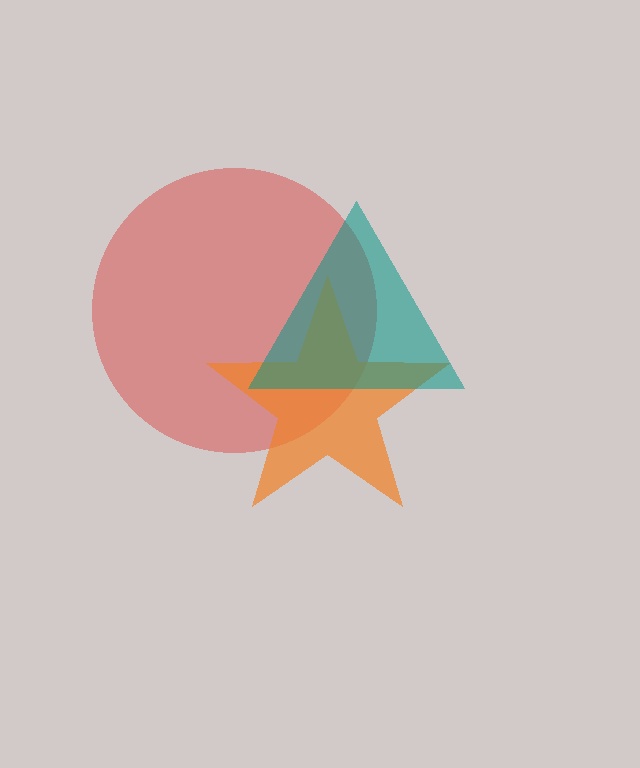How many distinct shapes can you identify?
There are 3 distinct shapes: a red circle, an orange star, a teal triangle.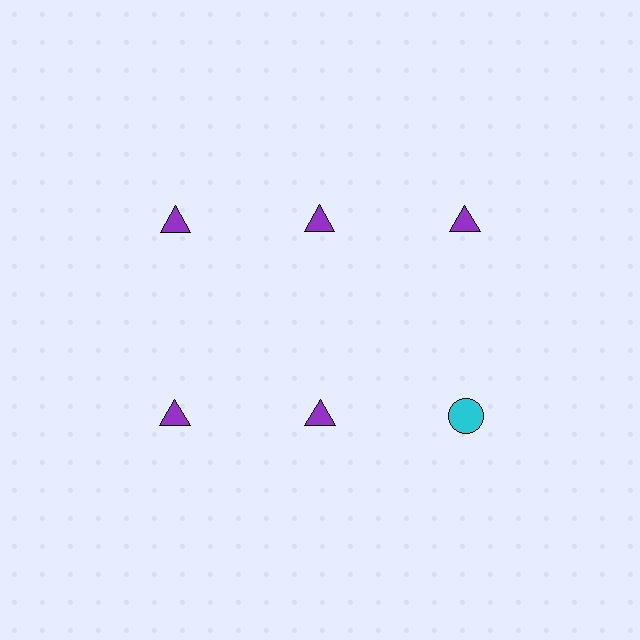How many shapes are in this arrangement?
There are 6 shapes arranged in a grid pattern.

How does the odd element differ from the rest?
It differs in both color (cyan instead of purple) and shape (circle instead of triangle).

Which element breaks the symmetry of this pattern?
The cyan circle in the second row, center column breaks the symmetry. All other shapes are purple triangles.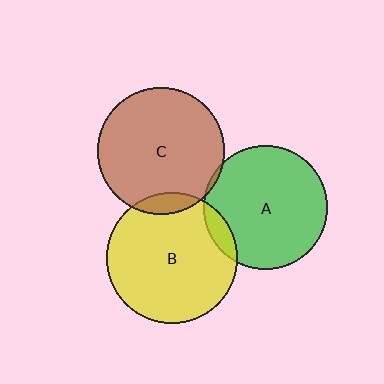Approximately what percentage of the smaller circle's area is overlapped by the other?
Approximately 5%.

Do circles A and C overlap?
Yes.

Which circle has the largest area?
Circle B (yellow).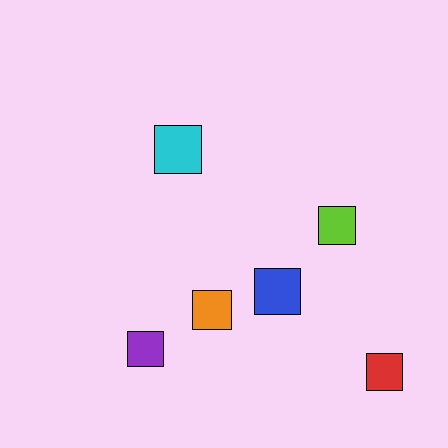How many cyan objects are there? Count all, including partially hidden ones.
There is 1 cyan object.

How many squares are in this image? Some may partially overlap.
There are 6 squares.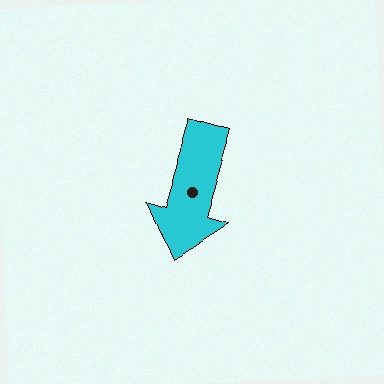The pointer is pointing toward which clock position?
Roughly 7 o'clock.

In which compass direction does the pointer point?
South.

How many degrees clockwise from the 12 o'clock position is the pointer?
Approximately 197 degrees.